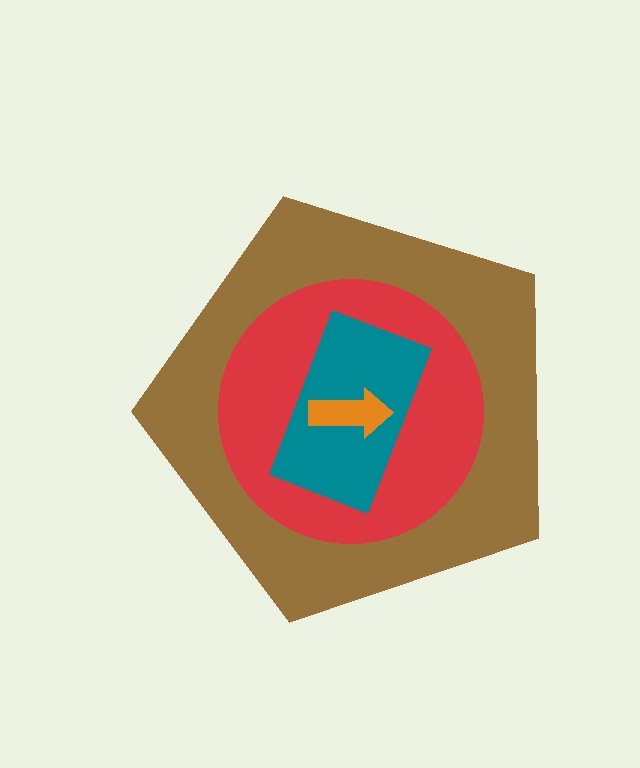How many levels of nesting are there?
4.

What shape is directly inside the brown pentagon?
The red circle.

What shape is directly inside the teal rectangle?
The orange arrow.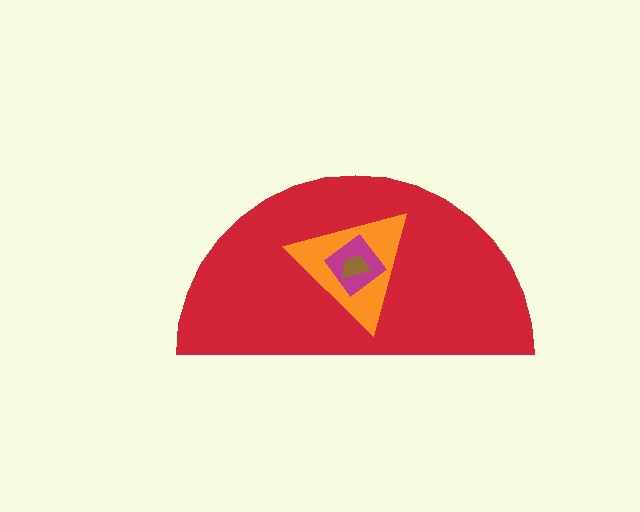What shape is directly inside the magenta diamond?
The brown trapezoid.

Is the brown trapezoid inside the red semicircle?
Yes.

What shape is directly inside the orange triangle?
The magenta diamond.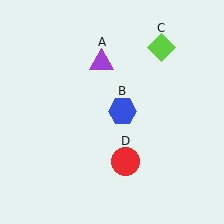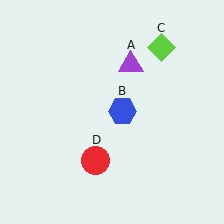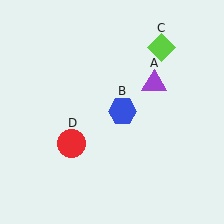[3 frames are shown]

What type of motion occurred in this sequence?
The purple triangle (object A), red circle (object D) rotated clockwise around the center of the scene.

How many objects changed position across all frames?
2 objects changed position: purple triangle (object A), red circle (object D).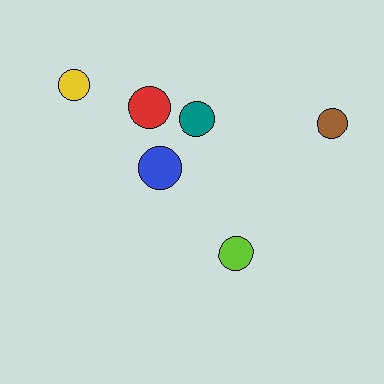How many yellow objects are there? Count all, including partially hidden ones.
There is 1 yellow object.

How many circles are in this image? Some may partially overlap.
There are 6 circles.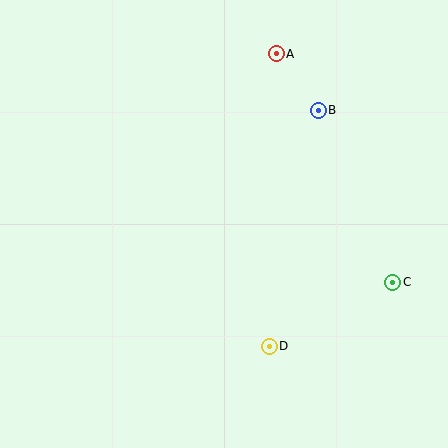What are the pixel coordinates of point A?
Point A is at (276, 54).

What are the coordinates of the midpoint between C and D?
The midpoint between C and D is at (331, 314).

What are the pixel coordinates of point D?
Point D is at (269, 346).